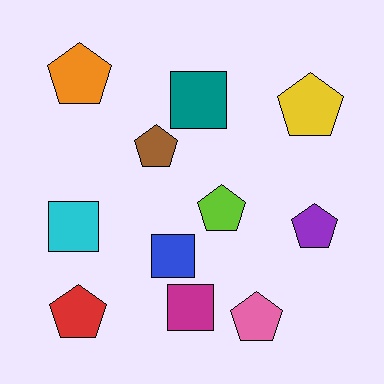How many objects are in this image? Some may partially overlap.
There are 11 objects.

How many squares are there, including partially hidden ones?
There are 4 squares.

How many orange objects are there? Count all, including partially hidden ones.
There is 1 orange object.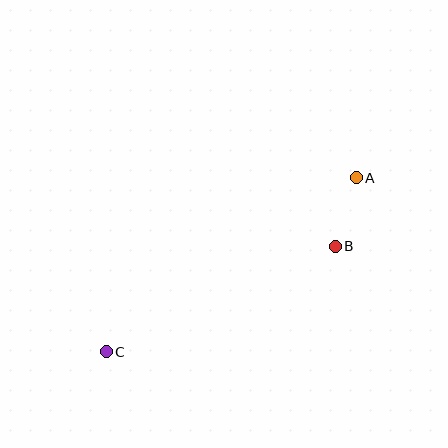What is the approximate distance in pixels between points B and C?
The distance between B and C is approximately 253 pixels.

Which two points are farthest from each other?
Points A and C are farthest from each other.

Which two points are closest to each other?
Points A and B are closest to each other.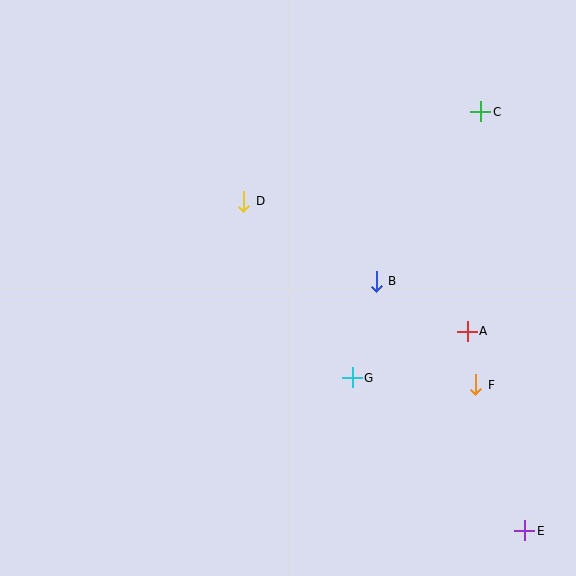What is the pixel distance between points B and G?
The distance between B and G is 99 pixels.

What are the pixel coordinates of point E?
Point E is at (525, 531).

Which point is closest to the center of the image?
Point B at (376, 281) is closest to the center.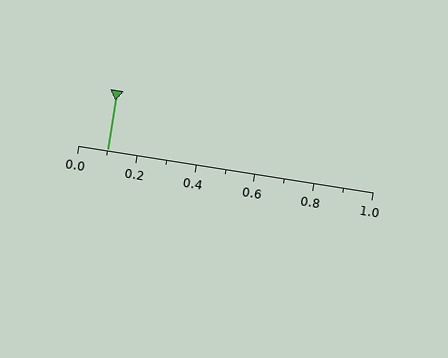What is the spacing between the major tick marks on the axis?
The major ticks are spaced 0.2 apart.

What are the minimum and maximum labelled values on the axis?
The axis runs from 0.0 to 1.0.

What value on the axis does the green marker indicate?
The marker indicates approximately 0.1.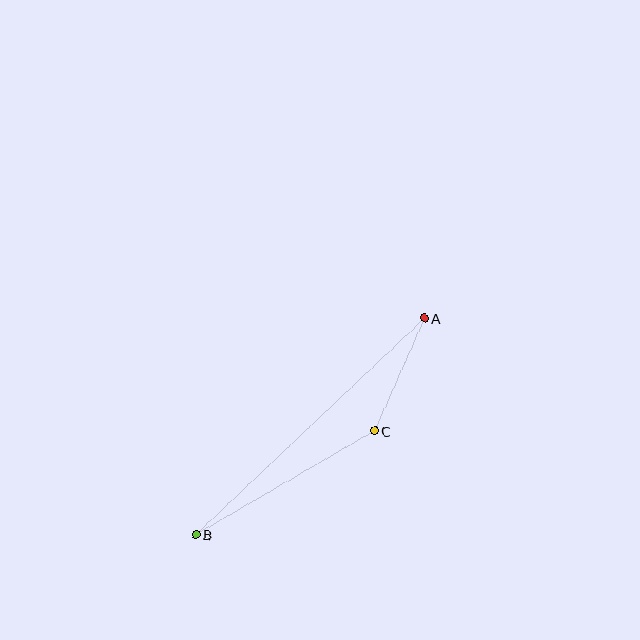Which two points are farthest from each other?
Points A and B are farthest from each other.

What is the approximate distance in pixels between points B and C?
The distance between B and C is approximately 207 pixels.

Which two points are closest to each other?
Points A and C are closest to each other.